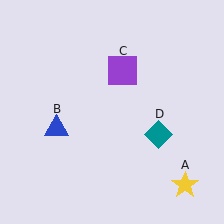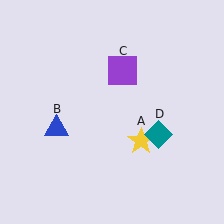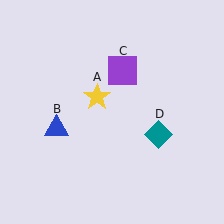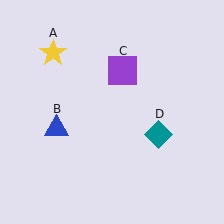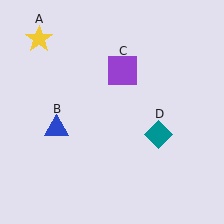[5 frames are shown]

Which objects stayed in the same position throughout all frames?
Blue triangle (object B) and purple square (object C) and teal diamond (object D) remained stationary.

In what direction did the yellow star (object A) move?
The yellow star (object A) moved up and to the left.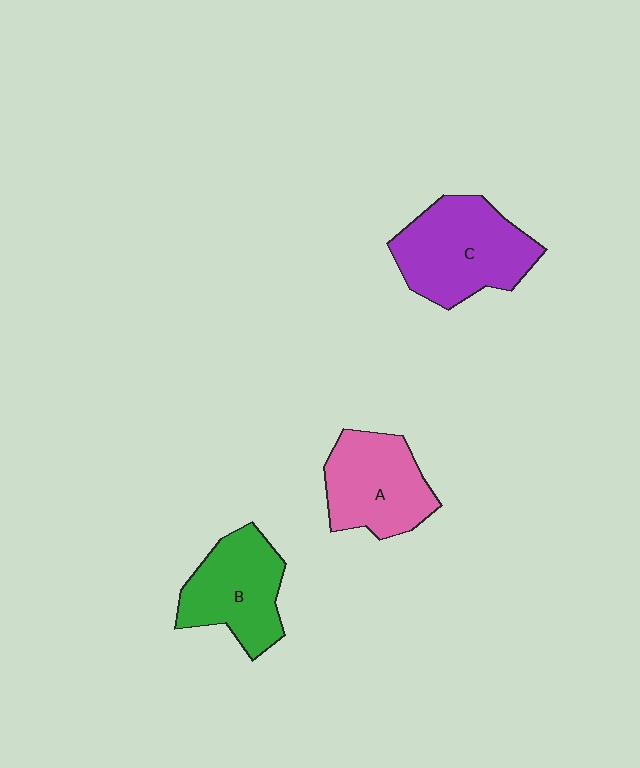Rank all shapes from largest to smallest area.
From largest to smallest: C (purple), B (green), A (pink).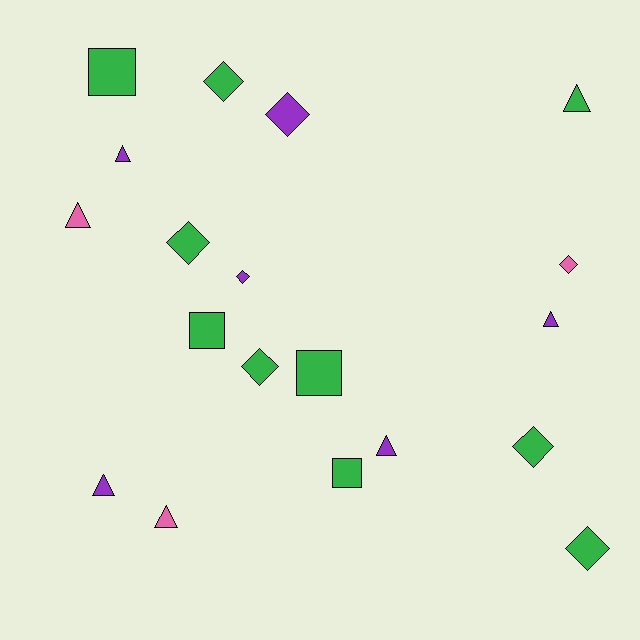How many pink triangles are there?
There are 2 pink triangles.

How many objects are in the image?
There are 19 objects.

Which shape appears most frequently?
Diamond, with 8 objects.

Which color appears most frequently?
Green, with 10 objects.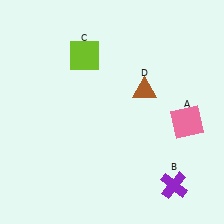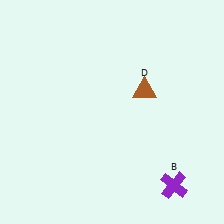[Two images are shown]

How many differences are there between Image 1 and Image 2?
There are 2 differences between the two images.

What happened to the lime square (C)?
The lime square (C) was removed in Image 2. It was in the top-left area of Image 1.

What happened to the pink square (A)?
The pink square (A) was removed in Image 2. It was in the bottom-right area of Image 1.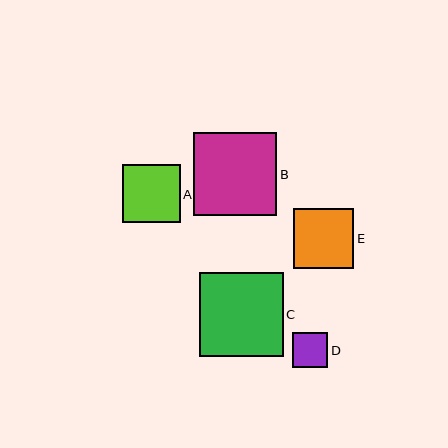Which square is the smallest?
Square D is the smallest with a size of approximately 35 pixels.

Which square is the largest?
Square C is the largest with a size of approximately 83 pixels.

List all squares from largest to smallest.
From largest to smallest: C, B, E, A, D.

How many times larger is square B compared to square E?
Square B is approximately 1.4 times the size of square E.